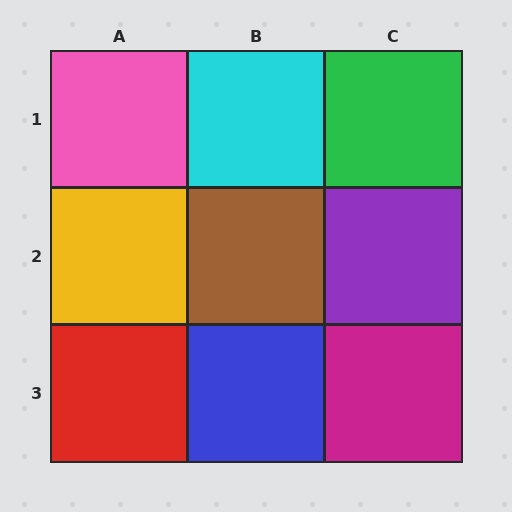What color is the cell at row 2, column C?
Purple.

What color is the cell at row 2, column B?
Brown.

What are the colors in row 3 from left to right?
Red, blue, magenta.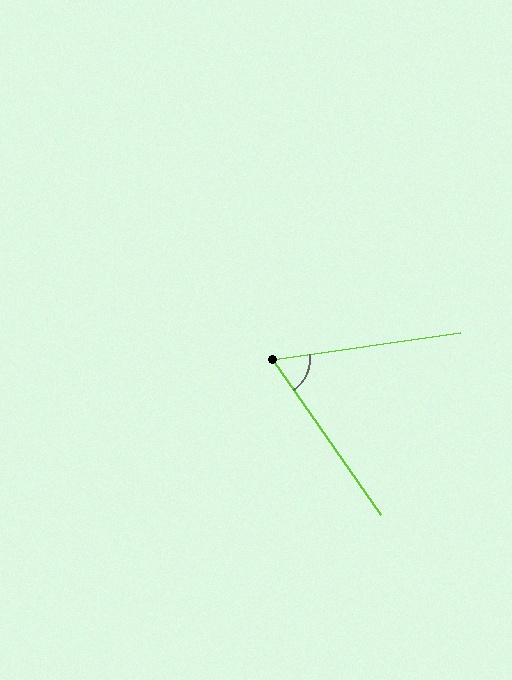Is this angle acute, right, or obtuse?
It is acute.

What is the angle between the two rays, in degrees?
Approximately 63 degrees.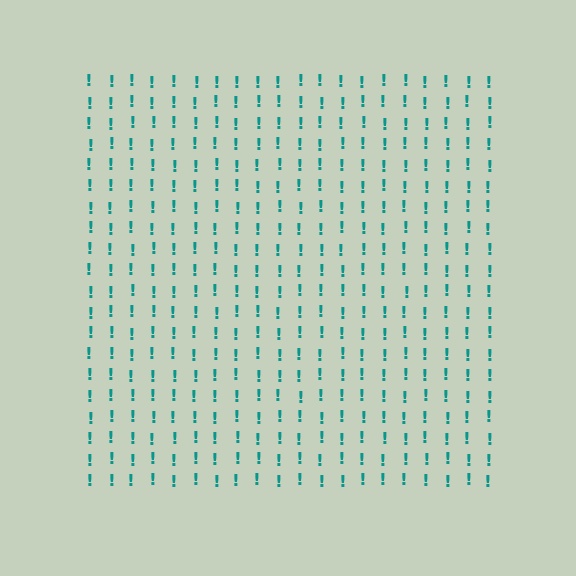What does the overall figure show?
The overall figure shows a square.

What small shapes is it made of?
It is made of small exclamation marks.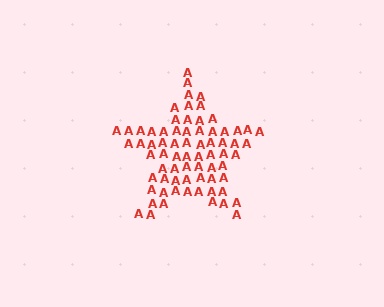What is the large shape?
The large shape is a star.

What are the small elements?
The small elements are letter A's.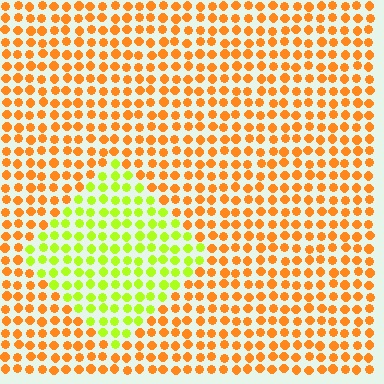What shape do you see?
I see a diamond.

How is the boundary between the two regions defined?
The boundary is defined purely by a slight shift in hue (about 54 degrees). Spacing, size, and orientation are identical on both sides.